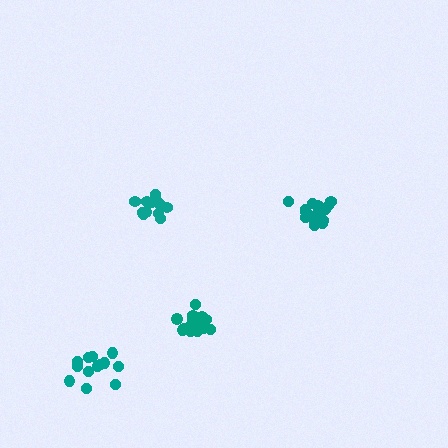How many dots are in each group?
Group 1: 13 dots, Group 2: 18 dots, Group 3: 12 dots, Group 4: 18 dots (61 total).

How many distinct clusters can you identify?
There are 4 distinct clusters.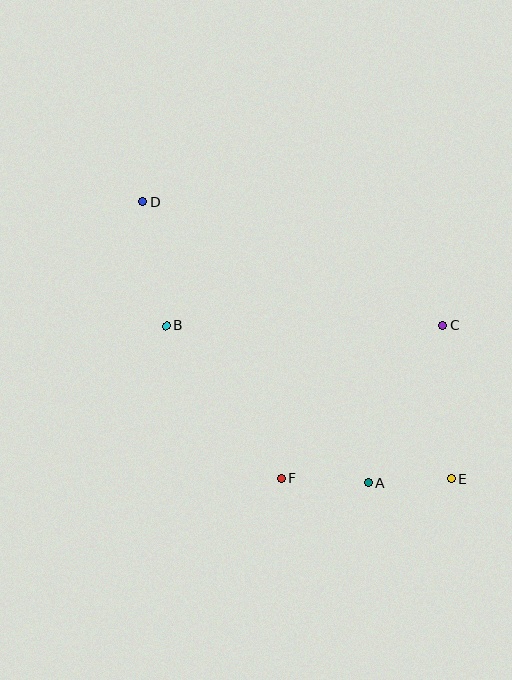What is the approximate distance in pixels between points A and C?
The distance between A and C is approximately 174 pixels.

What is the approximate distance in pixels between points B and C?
The distance between B and C is approximately 277 pixels.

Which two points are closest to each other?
Points A and E are closest to each other.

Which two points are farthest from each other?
Points D and E are farthest from each other.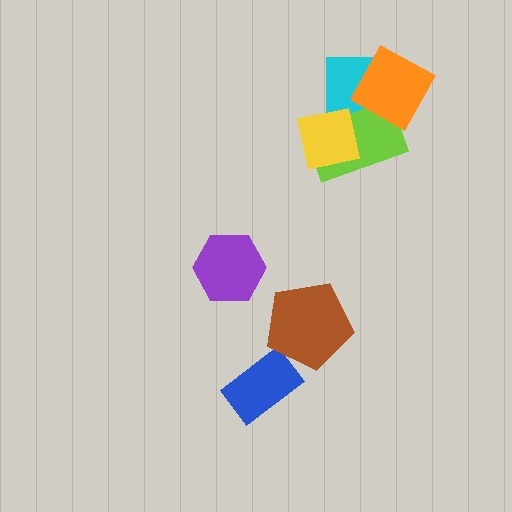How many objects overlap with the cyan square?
2 objects overlap with the cyan square.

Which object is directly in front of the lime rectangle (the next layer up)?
The yellow square is directly in front of the lime rectangle.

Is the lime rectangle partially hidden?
Yes, it is partially covered by another shape.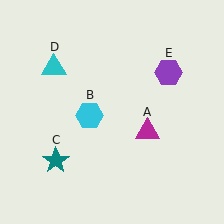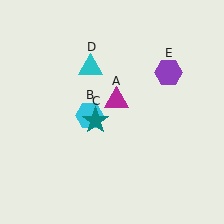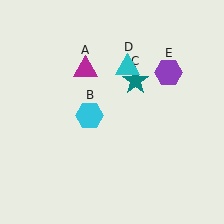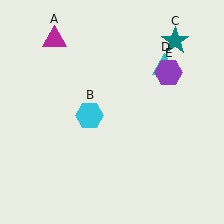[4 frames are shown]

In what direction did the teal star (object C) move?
The teal star (object C) moved up and to the right.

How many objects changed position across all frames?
3 objects changed position: magenta triangle (object A), teal star (object C), cyan triangle (object D).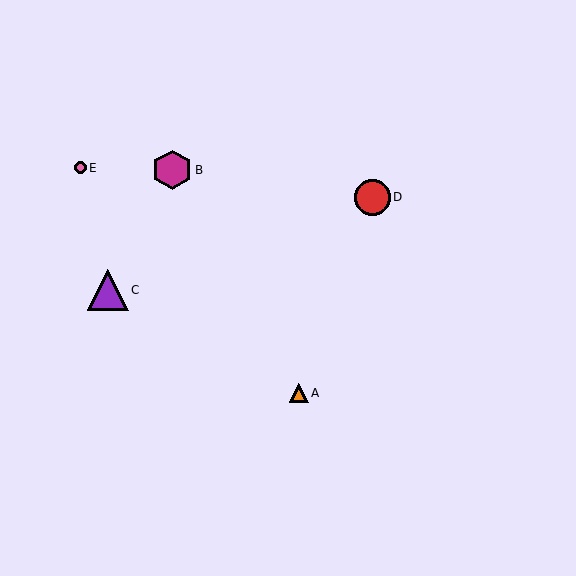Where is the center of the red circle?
The center of the red circle is at (372, 197).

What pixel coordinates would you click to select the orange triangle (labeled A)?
Click at (299, 393) to select the orange triangle A.